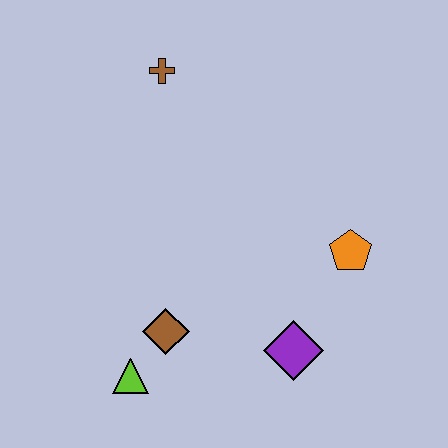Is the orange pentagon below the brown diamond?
No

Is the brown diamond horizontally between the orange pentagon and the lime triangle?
Yes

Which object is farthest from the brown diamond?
The brown cross is farthest from the brown diamond.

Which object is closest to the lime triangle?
The brown diamond is closest to the lime triangle.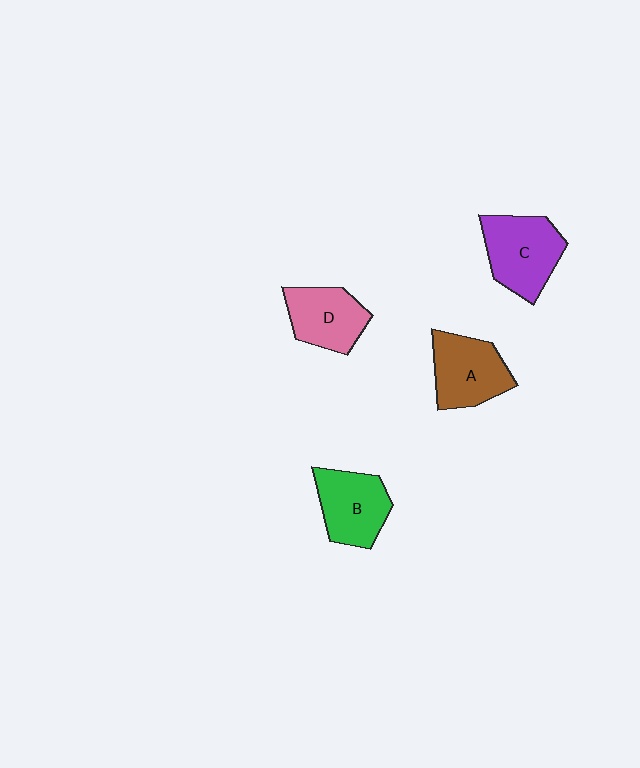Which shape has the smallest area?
Shape D (pink).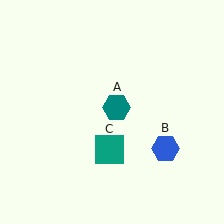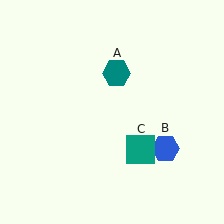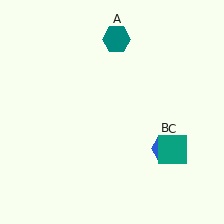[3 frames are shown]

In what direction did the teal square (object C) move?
The teal square (object C) moved right.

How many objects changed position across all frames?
2 objects changed position: teal hexagon (object A), teal square (object C).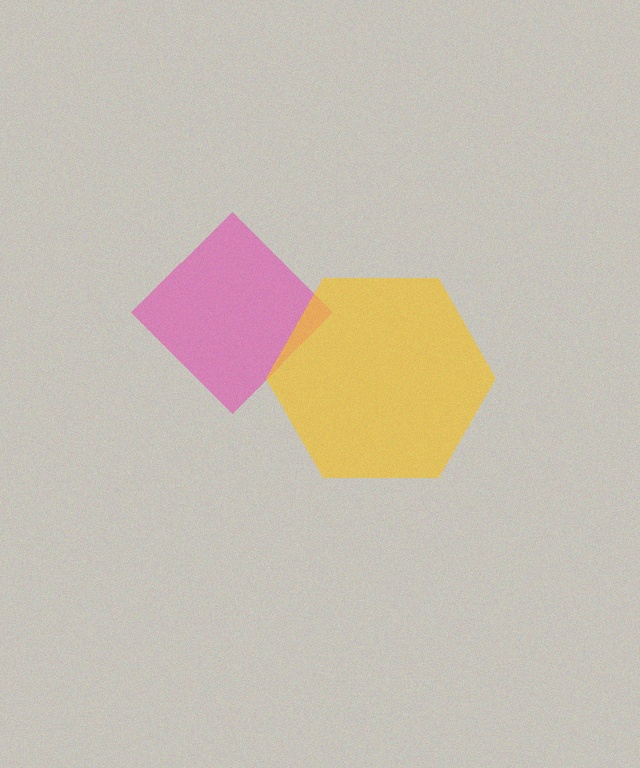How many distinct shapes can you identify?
There are 2 distinct shapes: a pink diamond, a yellow hexagon.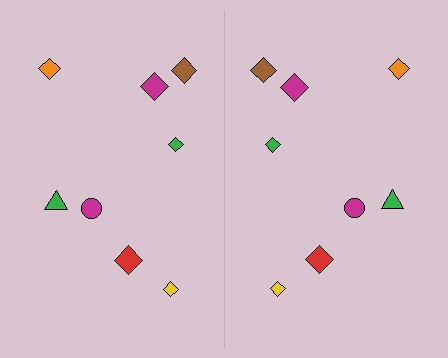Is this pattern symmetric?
Yes, this pattern has bilateral (reflection) symmetry.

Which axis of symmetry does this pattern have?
The pattern has a vertical axis of symmetry running through the center of the image.